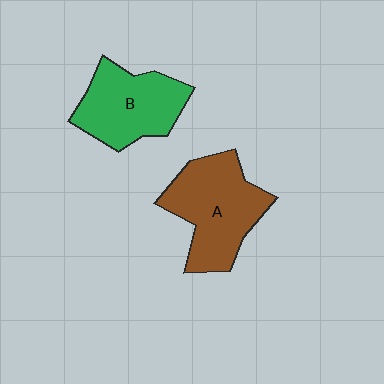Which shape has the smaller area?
Shape B (green).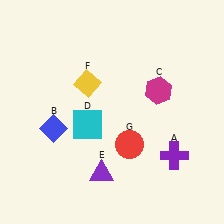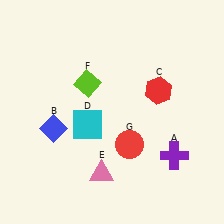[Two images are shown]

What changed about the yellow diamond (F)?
In Image 1, F is yellow. In Image 2, it changed to lime.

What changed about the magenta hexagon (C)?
In Image 1, C is magenta. In Image 2, it changed to red.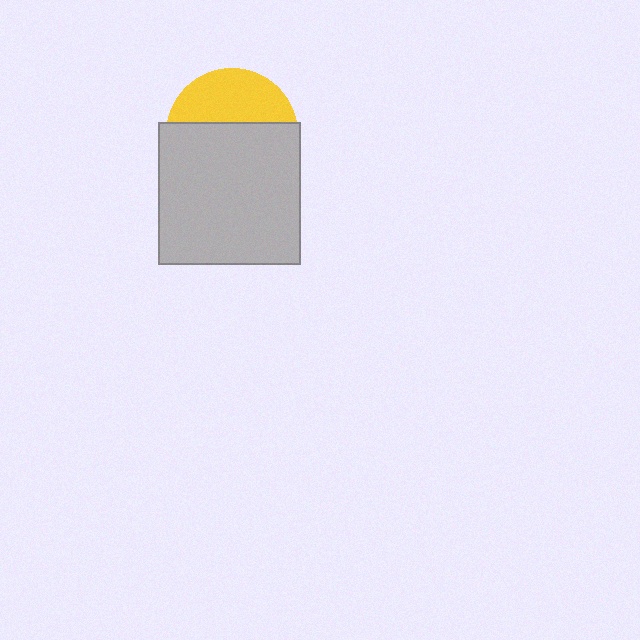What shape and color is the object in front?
The object in front is a light gray square.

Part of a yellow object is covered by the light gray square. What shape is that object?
It is a circle.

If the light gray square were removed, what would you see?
You would see the complete yellow circle.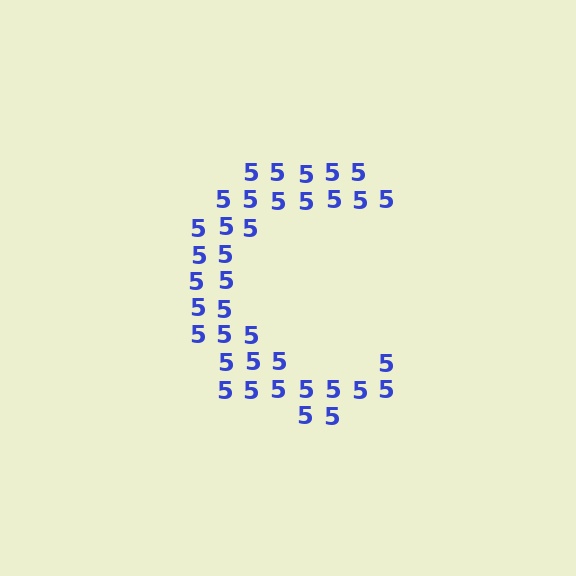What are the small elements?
The small elements are digit 5's.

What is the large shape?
The large shape is the letter C.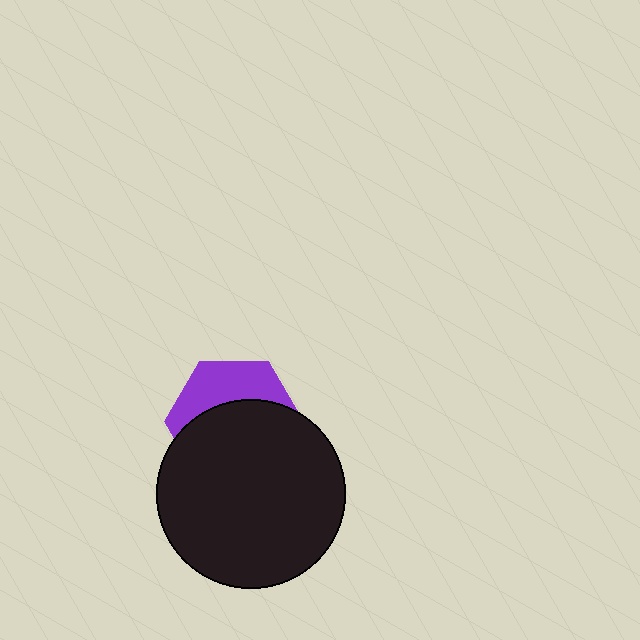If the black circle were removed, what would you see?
You would see the complete purple hexagon.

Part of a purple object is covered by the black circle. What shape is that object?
It is a hexagon.